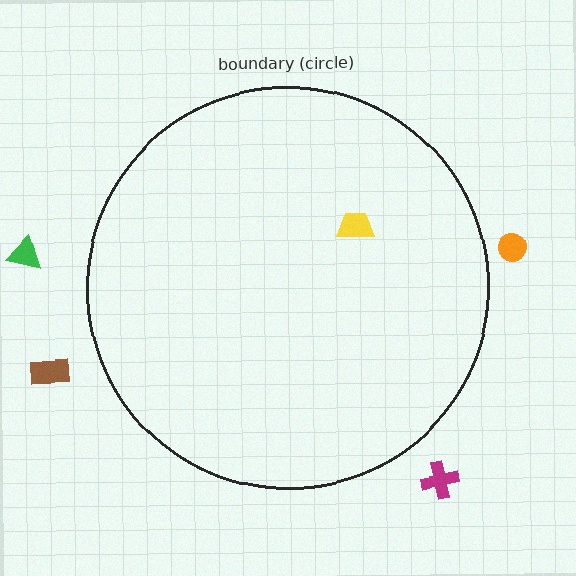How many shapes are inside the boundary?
1 inside, 4 outside.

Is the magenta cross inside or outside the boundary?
Outside.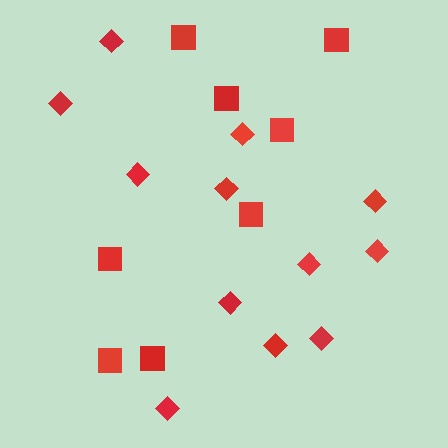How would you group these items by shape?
There are 2 groups: one group of squares (8) and one group of diamonds (12).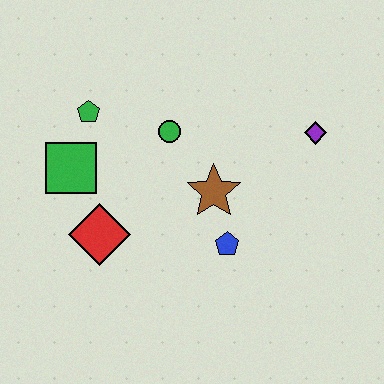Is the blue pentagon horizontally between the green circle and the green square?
No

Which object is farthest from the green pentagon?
The purple diamond is farthest from the green pentagon.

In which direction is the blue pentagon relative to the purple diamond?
The blue pentagon is below the purple diamond.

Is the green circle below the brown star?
No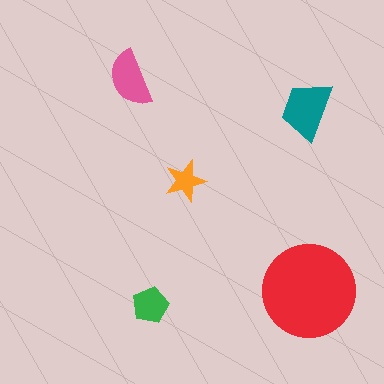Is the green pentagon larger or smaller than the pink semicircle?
Smaller.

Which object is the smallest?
The orange star.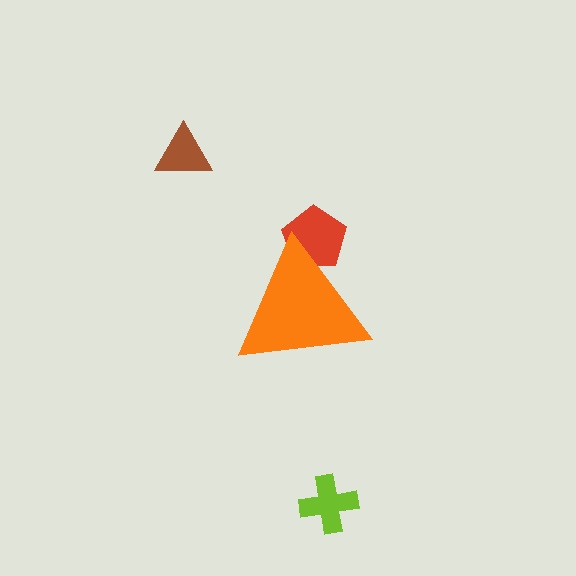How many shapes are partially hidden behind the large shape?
1 shape is partially hidden.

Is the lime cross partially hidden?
No, the lime cross is fully visible.